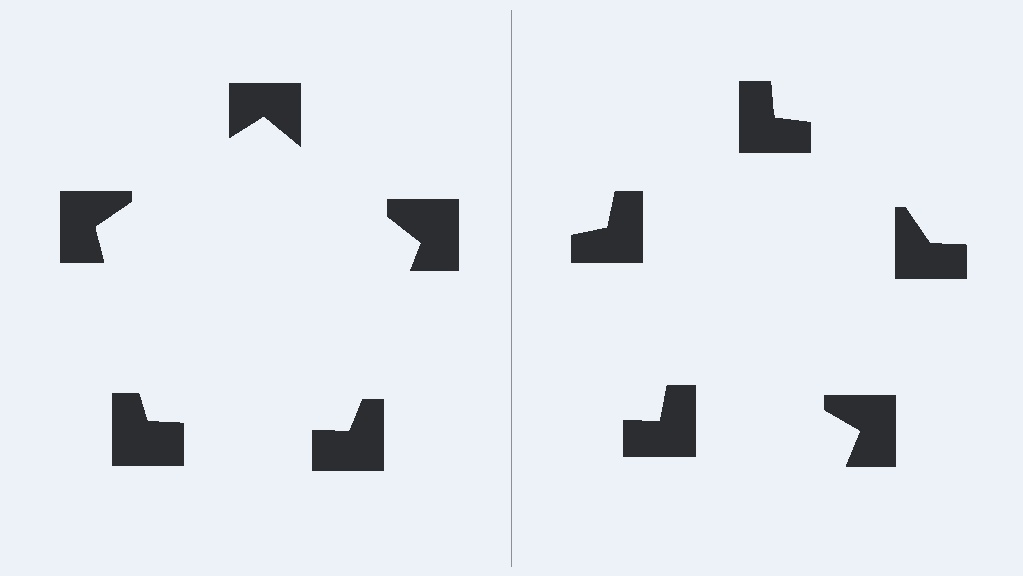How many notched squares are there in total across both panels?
10 — 5 on each side.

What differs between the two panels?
The notched squares are positioned identically on both sides; only the wedge orientations differ. On the left they align to a pentagon; on the right they are misaligned.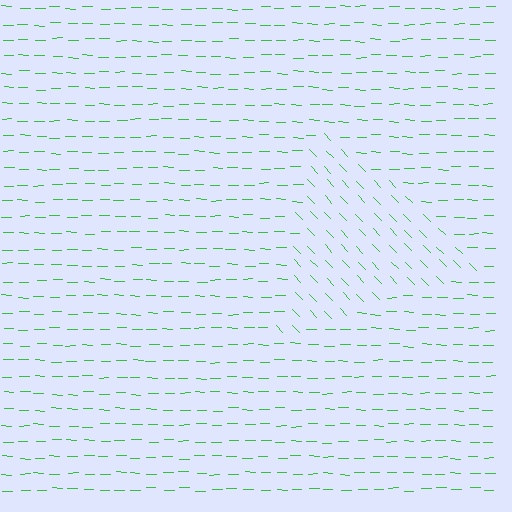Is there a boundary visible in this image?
Yes, there is a texture boundary formed by a change in line orientation.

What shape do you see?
I see a triangle.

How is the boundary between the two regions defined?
The boundary is defined purely by a change in line orientation (approximately 45 degrees difference). All lines are the same color and thickness.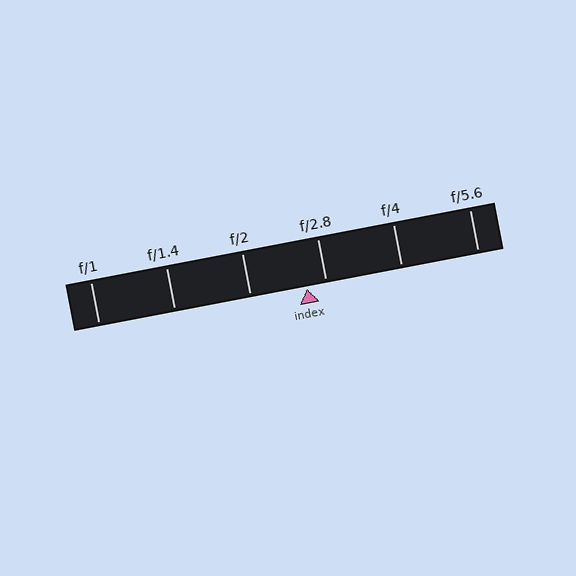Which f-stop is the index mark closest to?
The index mark is closest to f/2.8.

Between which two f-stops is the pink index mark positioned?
The index mark is between f/2 and f/2.8.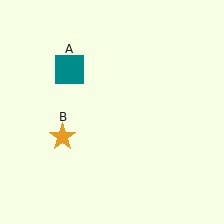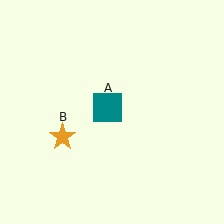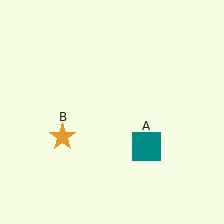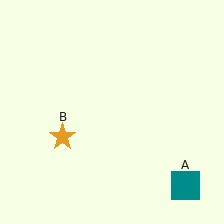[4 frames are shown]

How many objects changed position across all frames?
1 object changed position: teal square (object A).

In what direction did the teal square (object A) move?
The teal square (object A) moved down and to the right.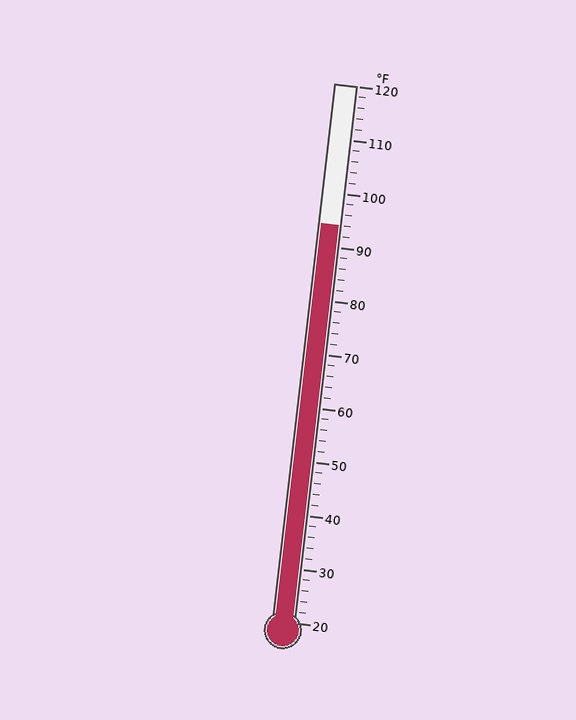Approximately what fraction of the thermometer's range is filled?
The thermometer is filled to approximately 75% of its range.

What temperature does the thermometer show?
The thermometer shows approximately 94°F.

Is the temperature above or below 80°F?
The temperature is above 80°F.